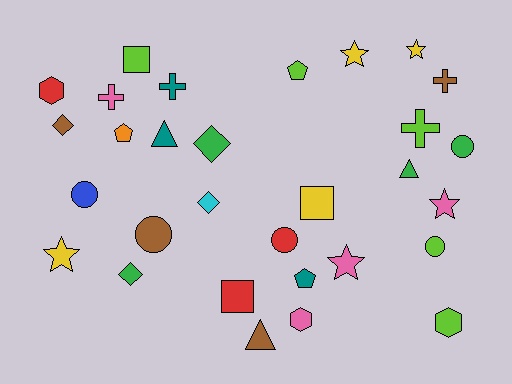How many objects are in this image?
There are 30 objects.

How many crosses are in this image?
There are 4 crosses.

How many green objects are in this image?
There are 4 green objects.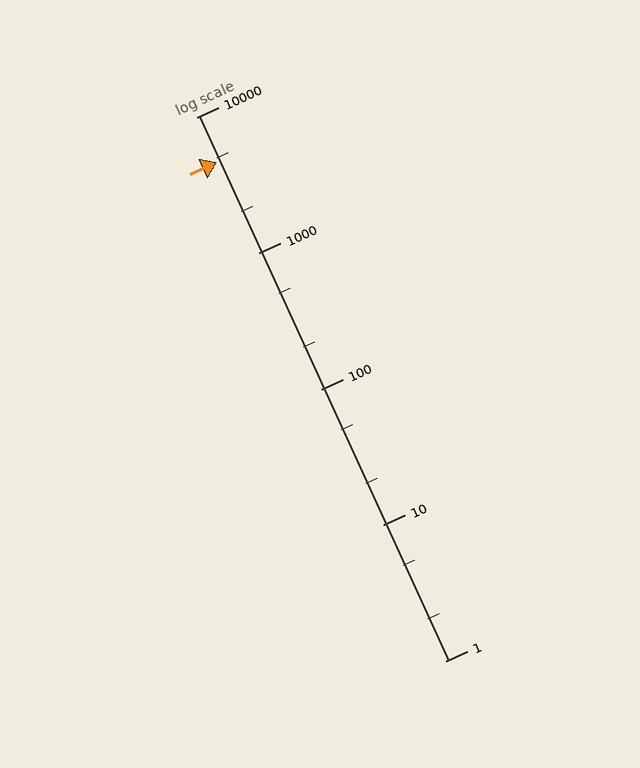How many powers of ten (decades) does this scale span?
The scale spans 4 decades, from 1 to 10000.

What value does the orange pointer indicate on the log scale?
The pointer indicates approximately 4700.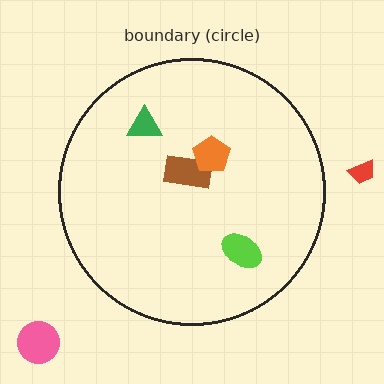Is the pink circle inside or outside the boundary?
Outside.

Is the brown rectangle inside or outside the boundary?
Inside.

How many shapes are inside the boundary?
4 inside, 2 outside.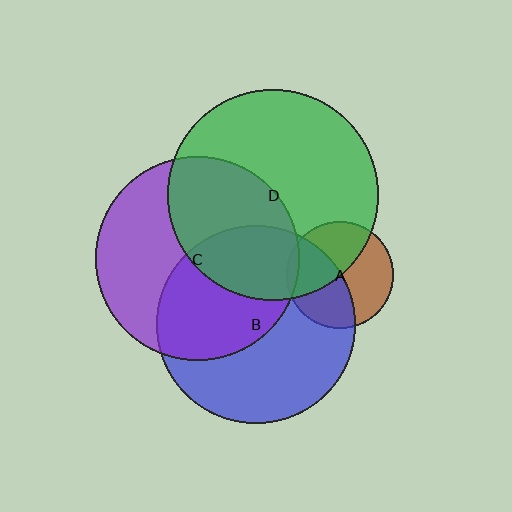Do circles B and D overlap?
Yes.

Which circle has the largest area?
Circle D (green).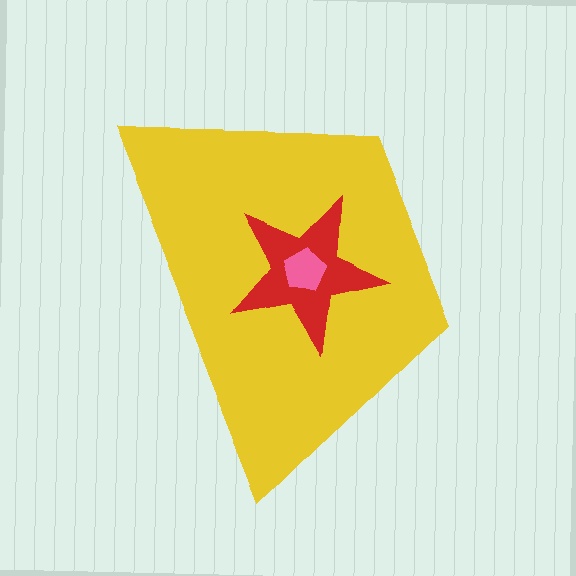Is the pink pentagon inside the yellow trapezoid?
Yes.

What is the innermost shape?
The pink pentagon.